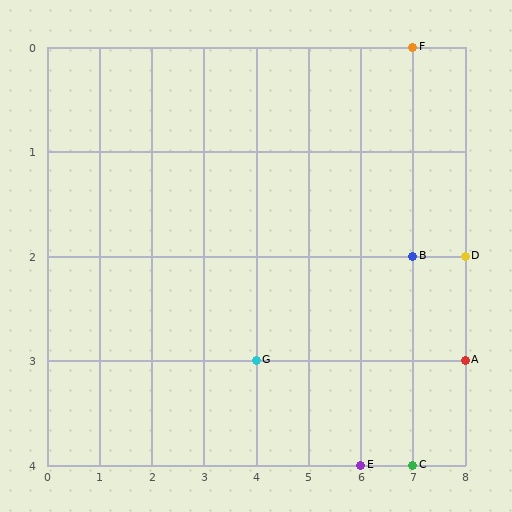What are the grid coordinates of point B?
Point B is at grid coordinates (7, 2).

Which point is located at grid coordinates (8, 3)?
Point A is at (8, 3).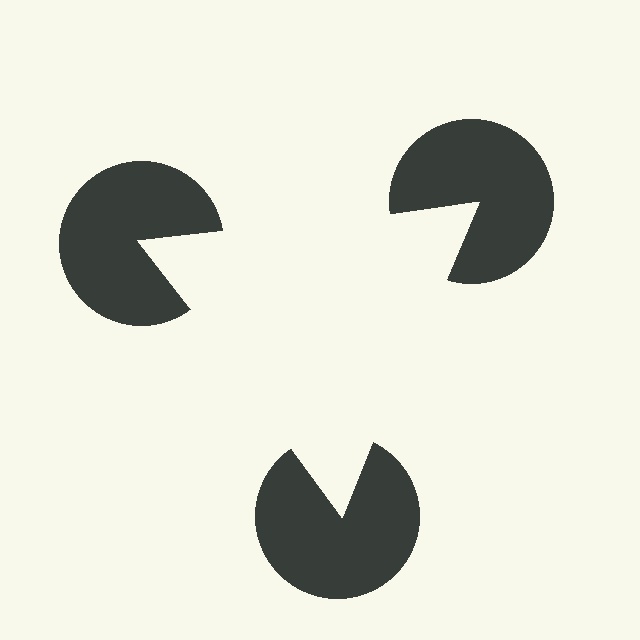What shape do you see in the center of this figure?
An illusory triangle — its edges are inferred from the aligned wedge cuts in the pac-man discs, not physically drawn.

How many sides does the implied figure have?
3 sides.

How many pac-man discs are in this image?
There are 3 — one at each vertex of the illusory triangle.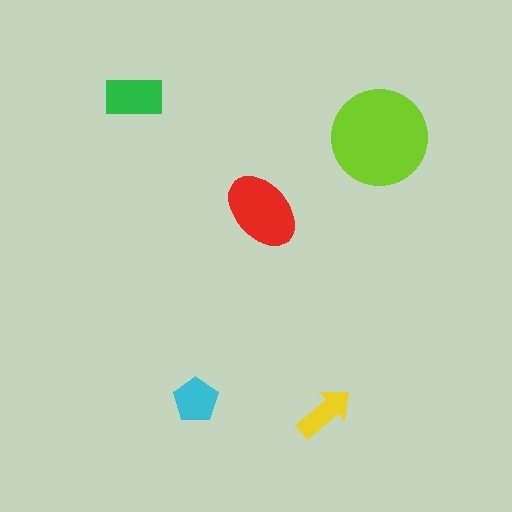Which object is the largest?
The lime circle.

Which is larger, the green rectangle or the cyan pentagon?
The green rectangle.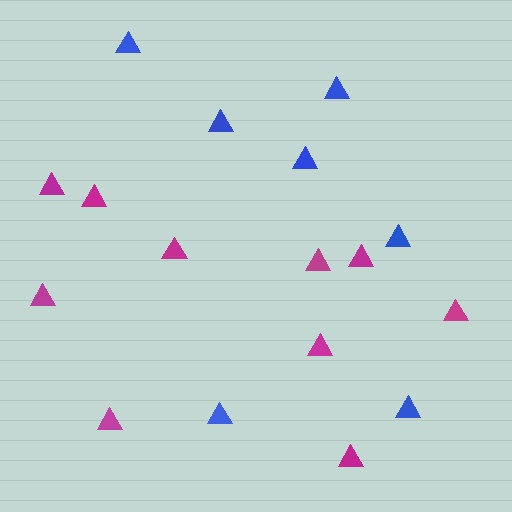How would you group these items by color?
There are 2 groups: one group of magenta triangles (10) and one group of blue triangles (7).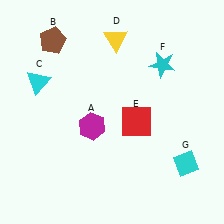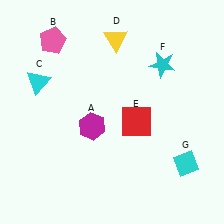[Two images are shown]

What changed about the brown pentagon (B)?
In Image 1, B is brown. In Image 2, it changed to pink.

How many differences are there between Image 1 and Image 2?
There is 1 difference between the two images.